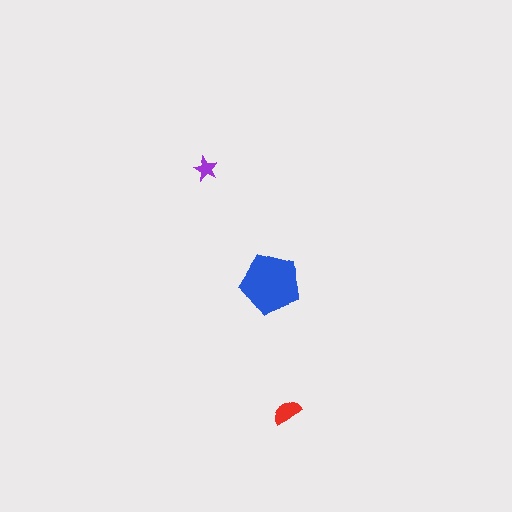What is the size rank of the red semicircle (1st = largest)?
2nd.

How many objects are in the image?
There are 3 objects in the image.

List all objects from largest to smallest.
The blue pentagon, the red semicircle, the purple star.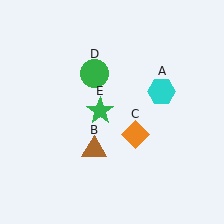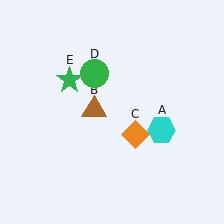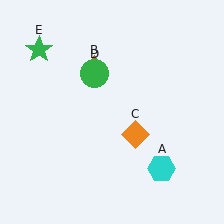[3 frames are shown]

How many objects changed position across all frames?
3 objects changed position: cyan hexagon (object A), brown triangle (object B), green star (object E).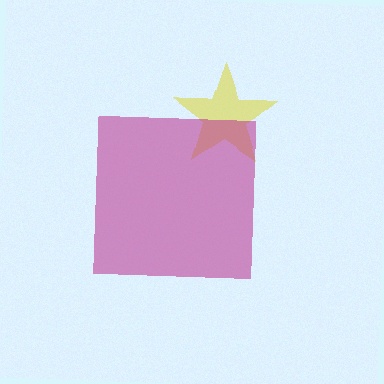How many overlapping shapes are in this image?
There are 2 overlapping shapes in the image.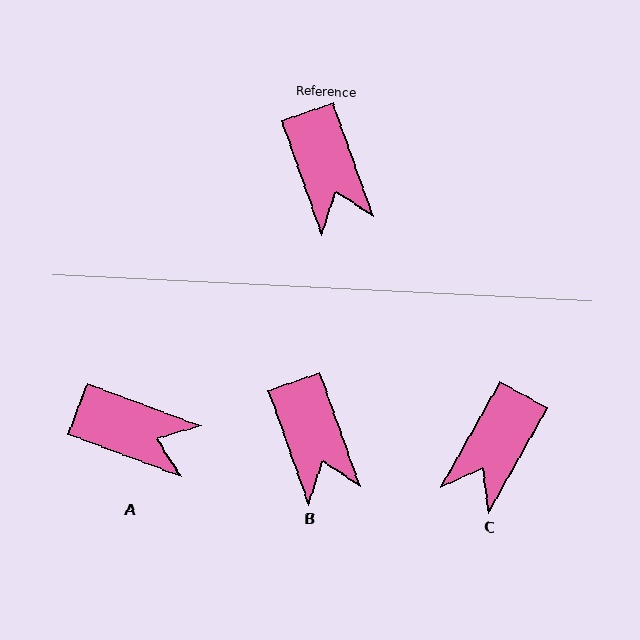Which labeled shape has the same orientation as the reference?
B.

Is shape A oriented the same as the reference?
No, it is off by about 50 degrees.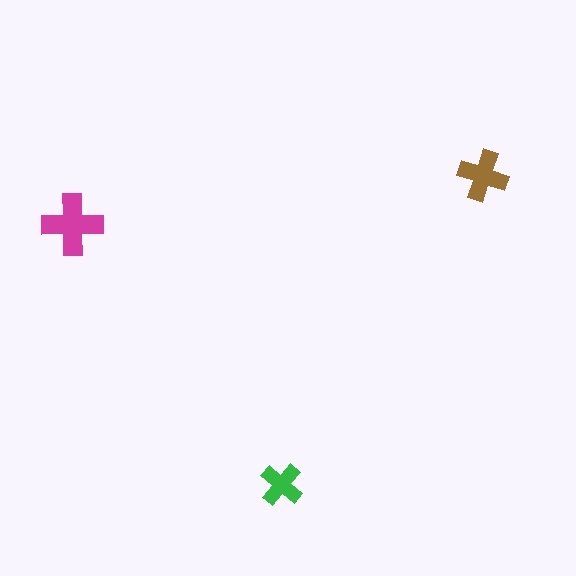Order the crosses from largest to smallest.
the magenta one, the brown one, the green one.